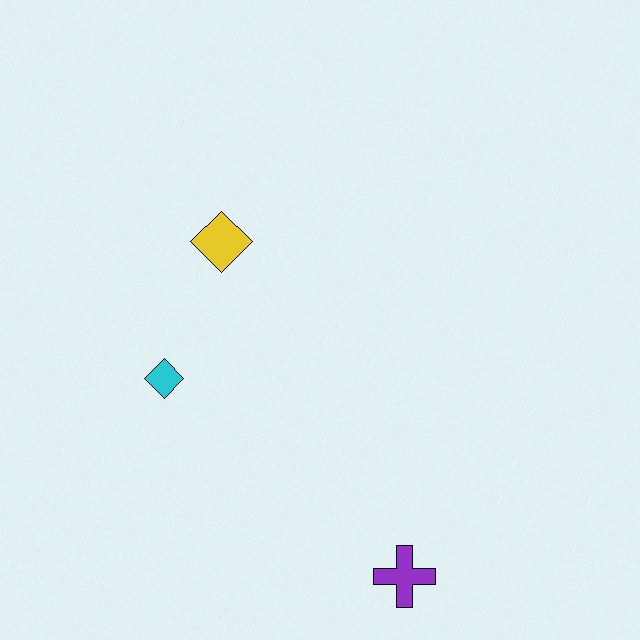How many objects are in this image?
There are 3 objects.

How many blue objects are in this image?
There are no blue objects.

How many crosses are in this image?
There is 1 cross.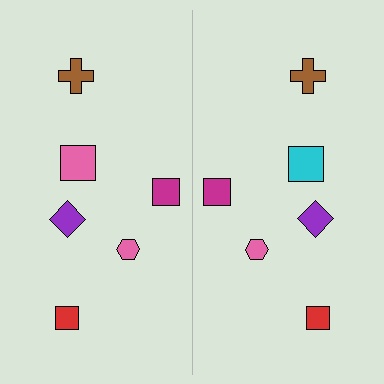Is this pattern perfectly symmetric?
No, the pattern is not perfectly symmetric. The cyan square on the right side breaks the symmetry — its mirror counterpart is pink.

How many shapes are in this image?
There are 12 shapes in this image.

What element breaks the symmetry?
The cyan square on the right side breaks the symmetry — its mirror counterpart is pink.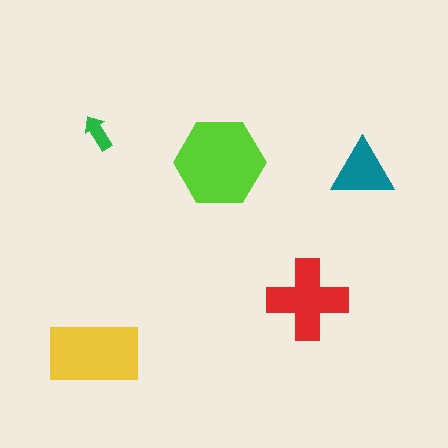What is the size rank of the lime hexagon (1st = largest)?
1st.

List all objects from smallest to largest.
The green arrow, the teal triangle, the red cross, the yellow rectangle, the lime hexagon.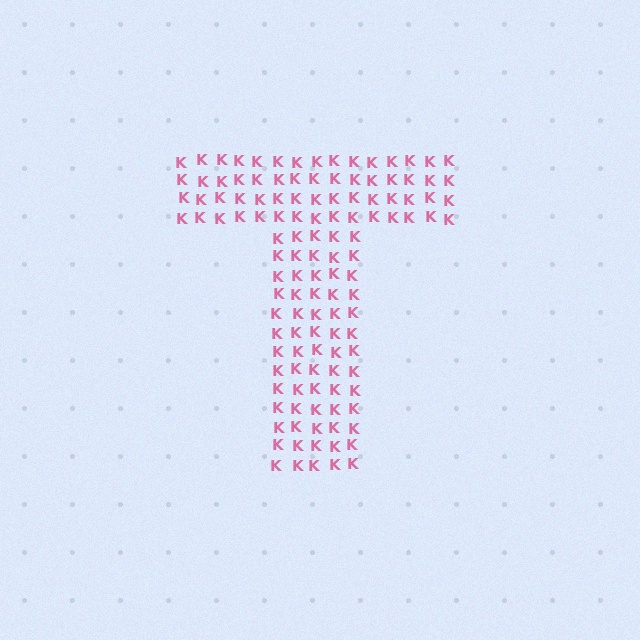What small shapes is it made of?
It is made of small letter K's.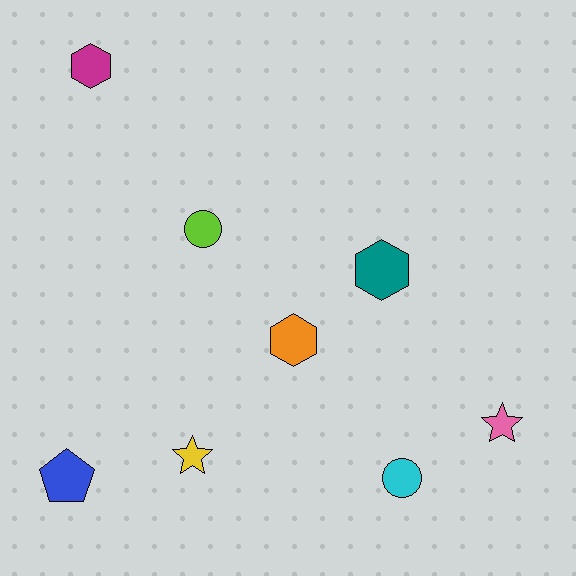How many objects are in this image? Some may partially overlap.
There are 8 objects.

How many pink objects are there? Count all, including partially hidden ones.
There is 1 pink object.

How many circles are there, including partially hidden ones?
There are 2 circles.